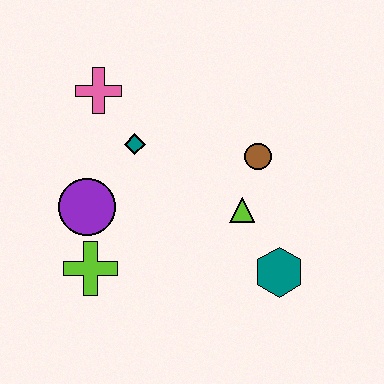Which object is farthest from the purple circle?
The teal hexagon is farthest from the purple circle.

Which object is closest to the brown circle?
The lime triangle is closest to the brown circle.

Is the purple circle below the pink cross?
Yes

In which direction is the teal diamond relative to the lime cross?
The teal diamond is above the lime cross.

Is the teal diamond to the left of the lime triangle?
Yes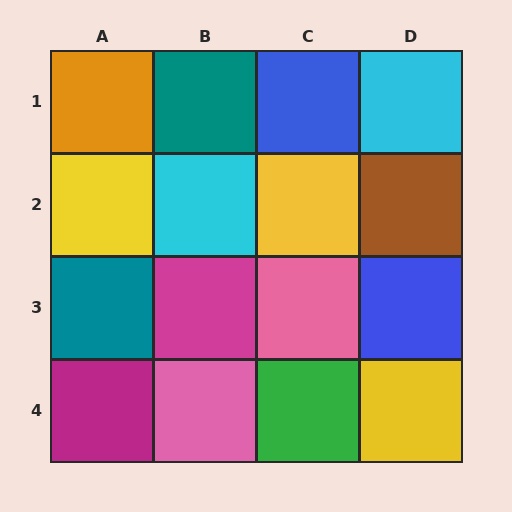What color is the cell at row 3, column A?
Teal.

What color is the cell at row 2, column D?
Brown.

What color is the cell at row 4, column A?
Magenta.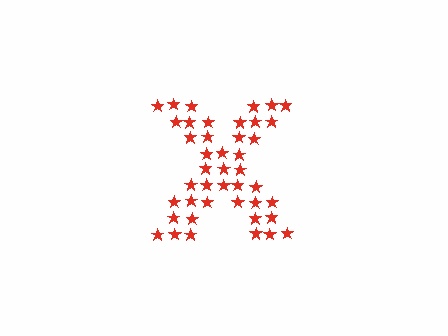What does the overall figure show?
The overall figure shows the letter X.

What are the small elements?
The small elements are stars.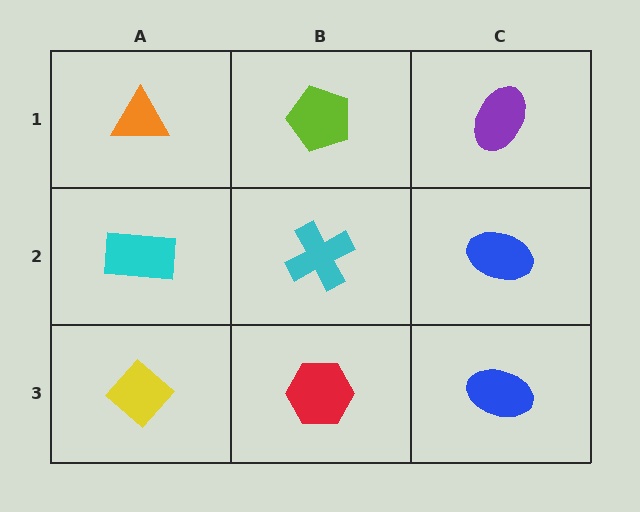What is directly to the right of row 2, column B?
A blue ellipse.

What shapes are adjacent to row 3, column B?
A cyan cross (row 2, column B), a yellow diamond (row 3, column A), a blue ellipse (row 3, column C).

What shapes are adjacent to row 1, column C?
A blue ellipse (row 2, column C), a lime pentagon (row 1, column B).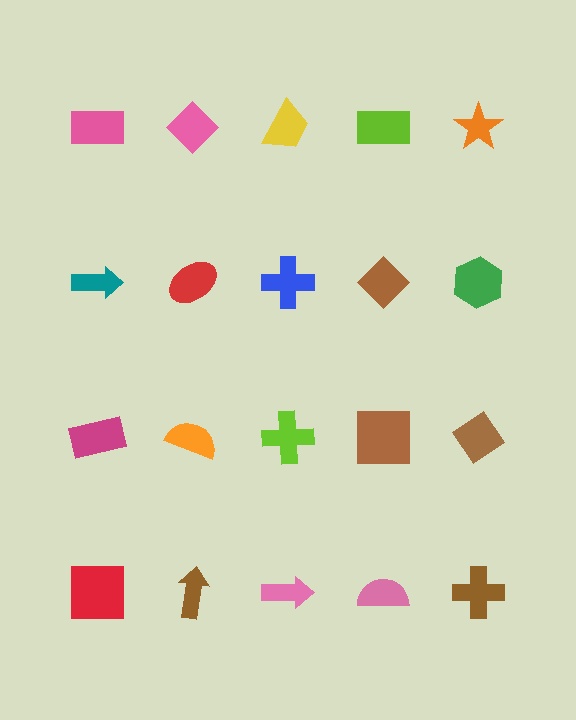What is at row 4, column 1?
A red square.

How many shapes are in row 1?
5 shapes.